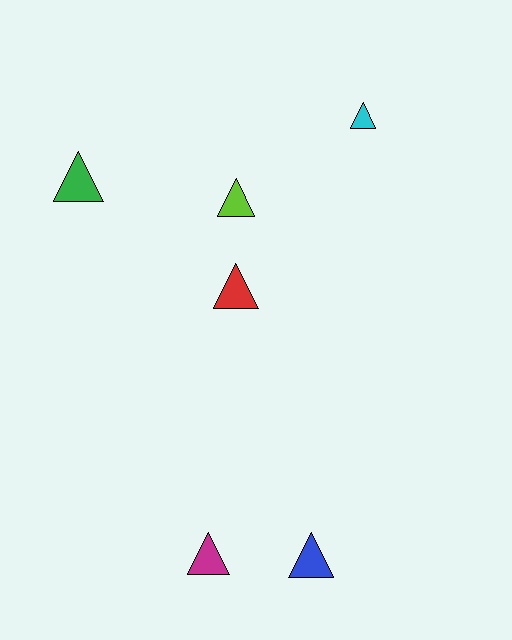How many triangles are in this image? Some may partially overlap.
There are 6 triangles.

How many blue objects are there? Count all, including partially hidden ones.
There is 1 blue object.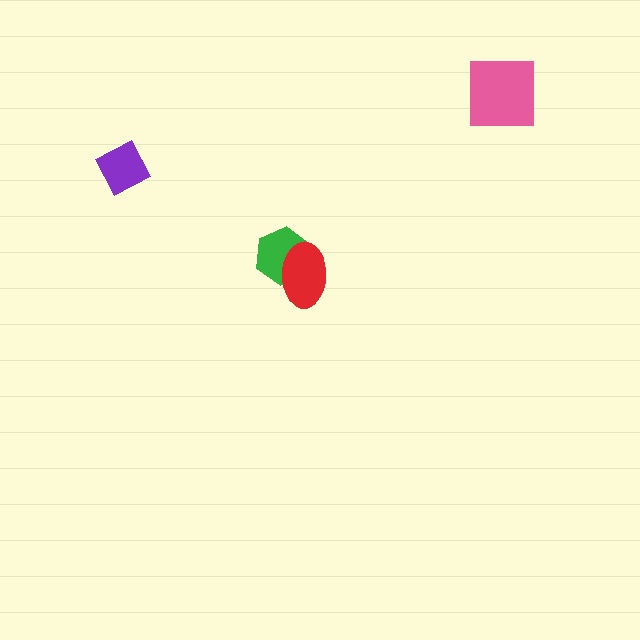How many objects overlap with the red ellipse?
1 object overlaps with the red ellipse.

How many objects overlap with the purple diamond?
0 objects overlap with the purple diamond.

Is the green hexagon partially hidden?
Yes, it is partially covered by another shape.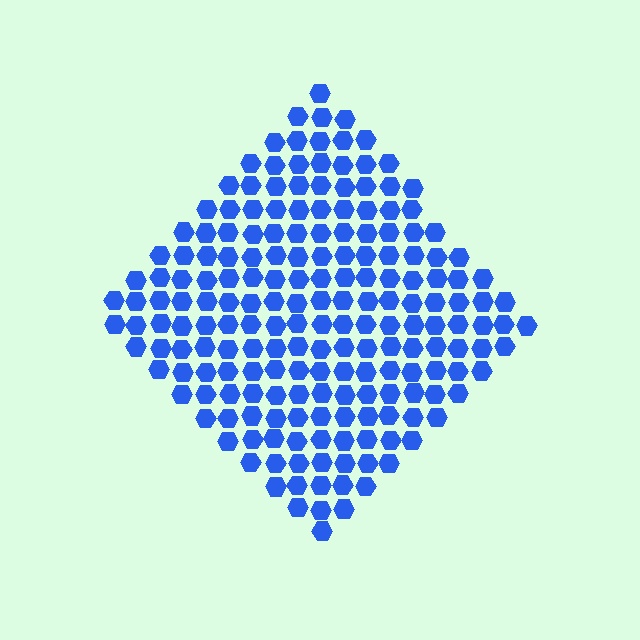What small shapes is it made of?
It is made of small hexagons.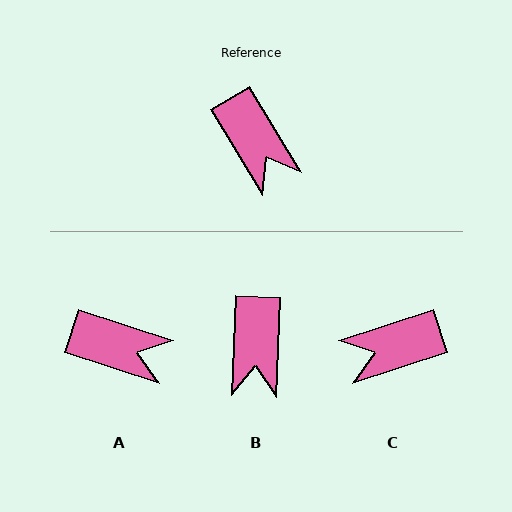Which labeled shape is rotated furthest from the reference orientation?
C, about 103 degrees away.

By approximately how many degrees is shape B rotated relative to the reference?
Approximately 34 degrees clockwise.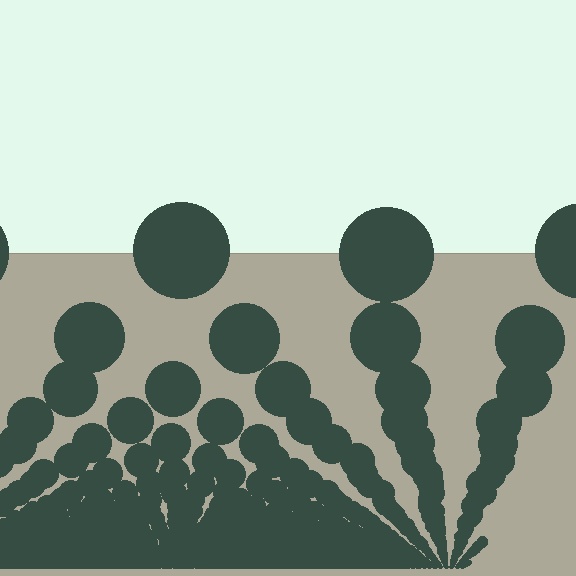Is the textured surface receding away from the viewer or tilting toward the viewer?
The surface appears to tilt toward the viewer. Texture elements get larger and sparser toward the top.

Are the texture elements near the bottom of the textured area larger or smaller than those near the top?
Smaller. The gradient is inverted — elements near the bottom are smaller and denser.